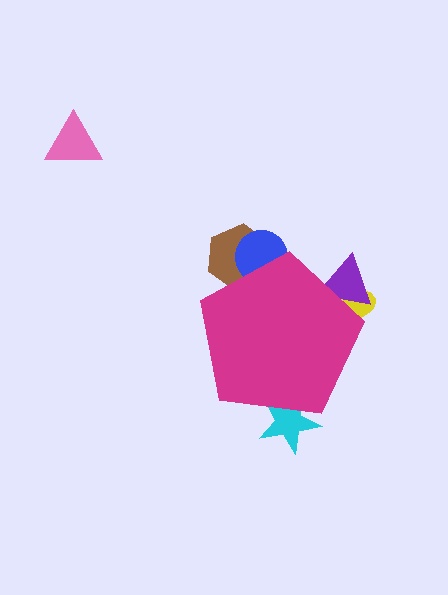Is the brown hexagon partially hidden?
Yes, the brown hexagon is partially hidden behind the magenta pentagon.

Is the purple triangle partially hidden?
Yes, the purple triangle is partially hidden behind the magenta pentagon.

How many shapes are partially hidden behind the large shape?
5 shapes are partially hidden.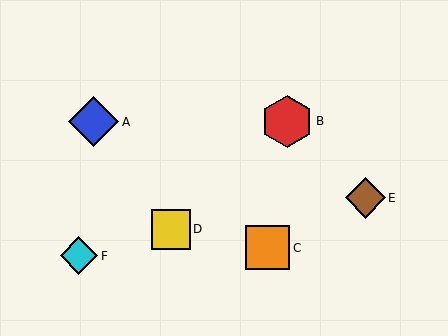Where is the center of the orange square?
The center of the orange square is at (268, 248).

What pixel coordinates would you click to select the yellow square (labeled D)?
Click at (171, 229) to select the yellow square D.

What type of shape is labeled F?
Shape F is a cyan diamond.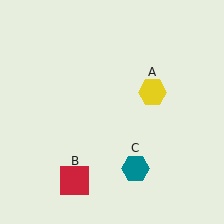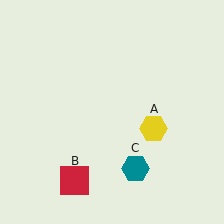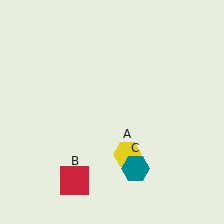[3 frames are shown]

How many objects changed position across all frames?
1 object changed position: yellow hexagon (object A).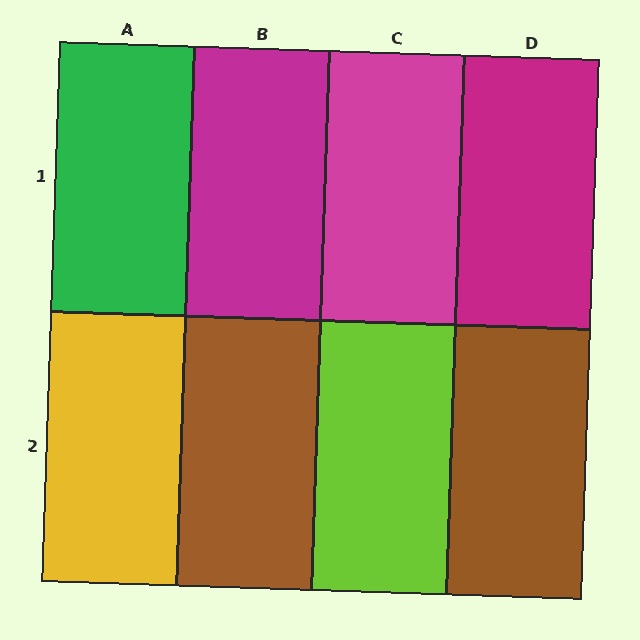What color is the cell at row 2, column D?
Brown.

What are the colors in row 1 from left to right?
Green, magenta, magenta, magenta.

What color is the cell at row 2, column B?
Brown.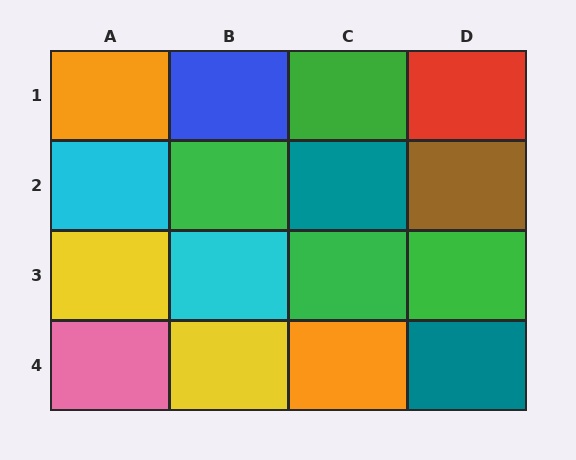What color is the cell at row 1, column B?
Blue.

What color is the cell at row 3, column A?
Yellow.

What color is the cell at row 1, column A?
Orange.